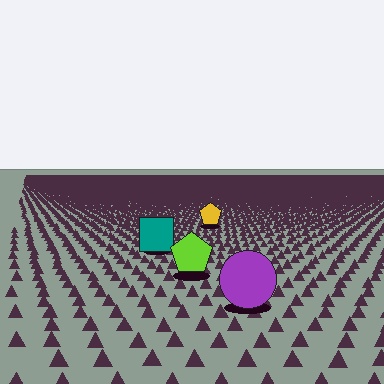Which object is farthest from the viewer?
The yellow pentagon is farthest from the viewer. It appears smaller and the ground texture around it is denser.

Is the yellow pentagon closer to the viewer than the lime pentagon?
No. The lime pentagon is closer — you can tell from the texture gradient: the ground texture is coarser near it.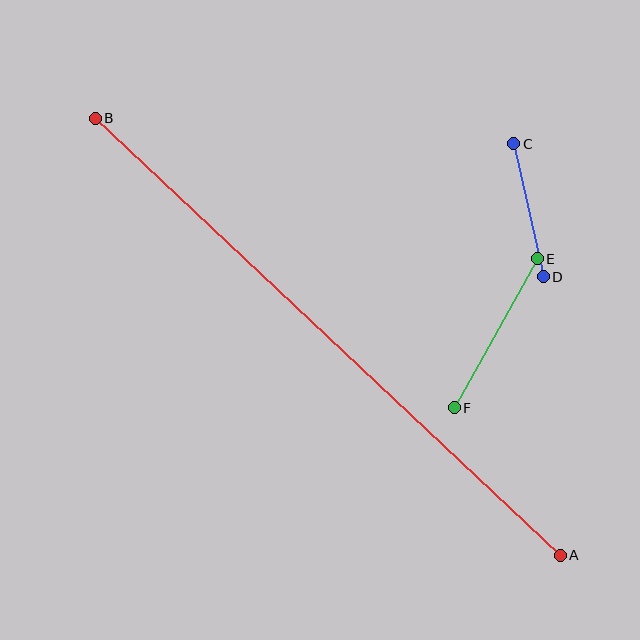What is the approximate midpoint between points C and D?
The midpoint is at approximately (529, 210) pixels.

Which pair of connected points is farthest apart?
Points A and B are farthest apart.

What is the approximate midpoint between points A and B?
The midpoint is at approximately (328, 337) pixels.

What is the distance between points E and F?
The distance is approximately 170 pixels.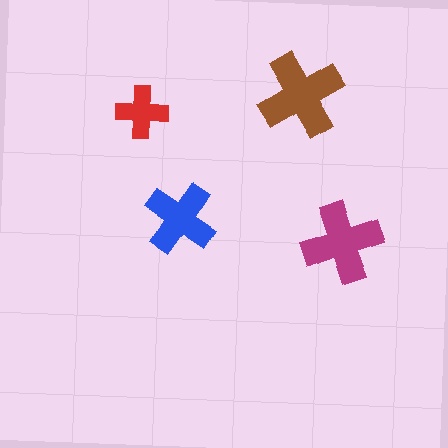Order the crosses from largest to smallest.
the brown one, the magenta one, the blue one, the red one.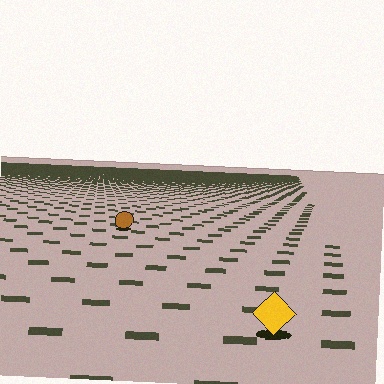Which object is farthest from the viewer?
The brown circle is farthest from the viewer. It appears smaller and the ground texture around it is denser.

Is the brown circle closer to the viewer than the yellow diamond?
No. The yellow diamond is closer — you can tell from the texture gradient: the ground texture is coarser near it.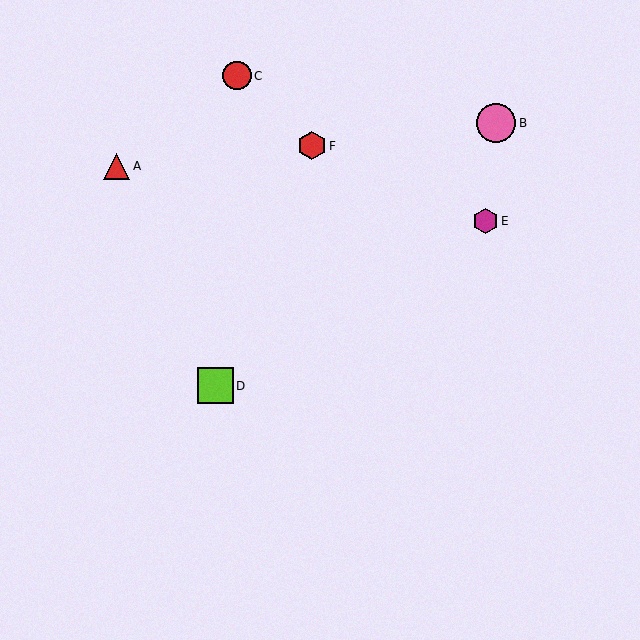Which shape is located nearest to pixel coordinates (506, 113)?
The pink circle (labeled B) at (496, 123) is nearest to that location.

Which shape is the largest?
The pink circle (labeled B) is the largest.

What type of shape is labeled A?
Shape A is a red triangle.